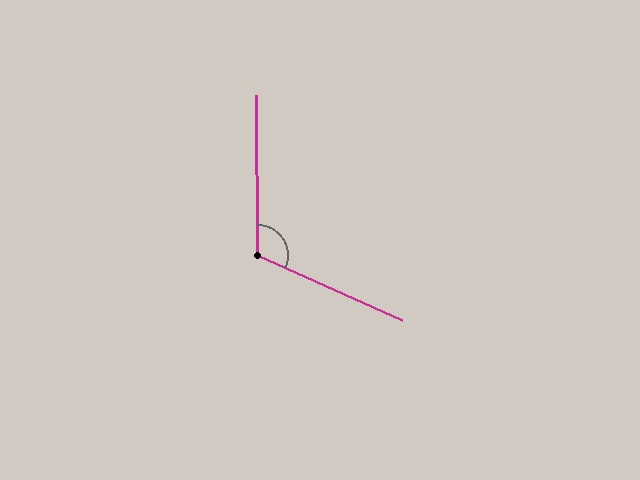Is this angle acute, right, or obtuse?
It is obtuse.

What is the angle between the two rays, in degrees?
Approximately 115 degrees.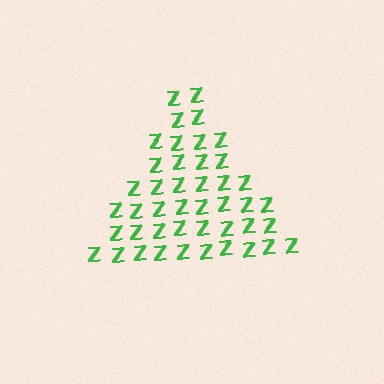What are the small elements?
The small elements are letter Z's.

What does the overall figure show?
The overall figure shows a triangle.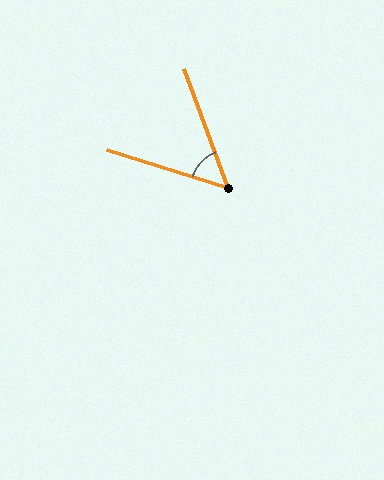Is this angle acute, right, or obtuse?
It is acute.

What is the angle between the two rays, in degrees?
Approximately 52 degrees.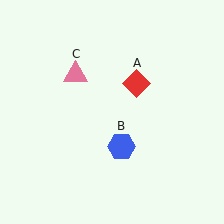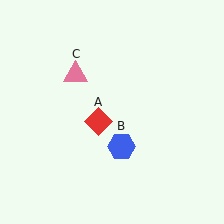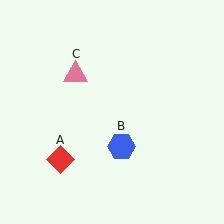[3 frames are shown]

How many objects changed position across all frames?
1 object changed position: red diamond (object A).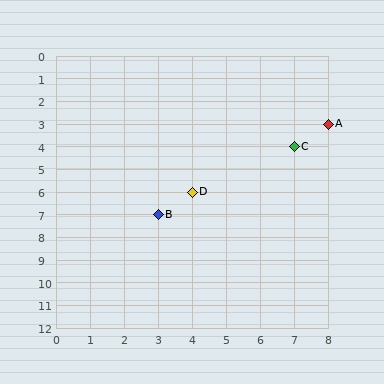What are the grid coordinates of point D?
Point D is at grid coordinates (4, 6).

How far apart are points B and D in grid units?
Points B and D are 1 column and 1 row apart (about 1.4 grid units diagonally).